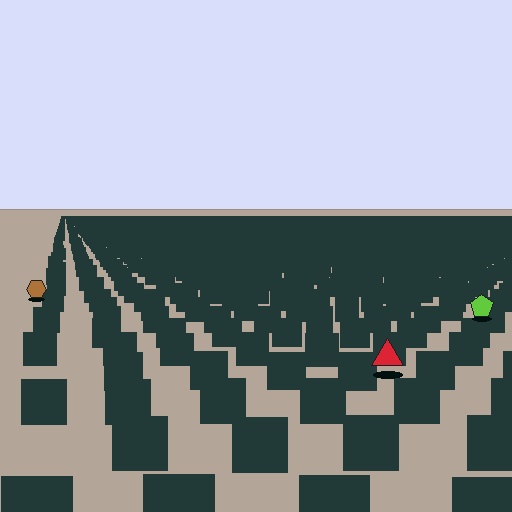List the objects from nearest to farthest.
From nearest to farthest: the red triangle, the lime pentagon, the brown hexagon.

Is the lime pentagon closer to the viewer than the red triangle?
No. The red triangle is closer — you can tell from the texture gradient: the ground texture is coarser near it.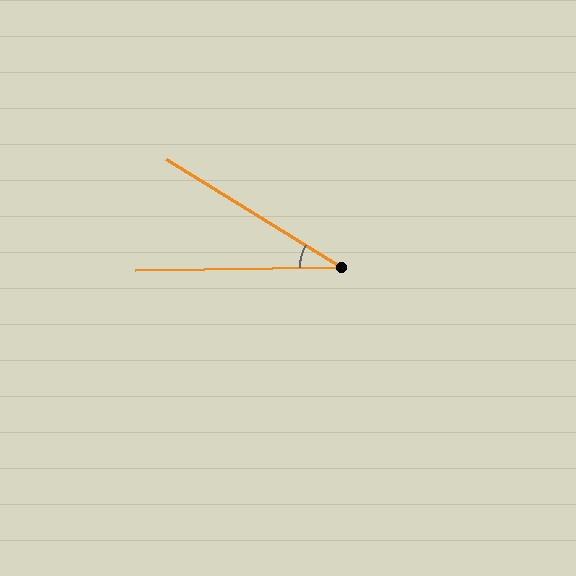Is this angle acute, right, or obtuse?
It is acute.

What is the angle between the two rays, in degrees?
Approximately 32 degrees.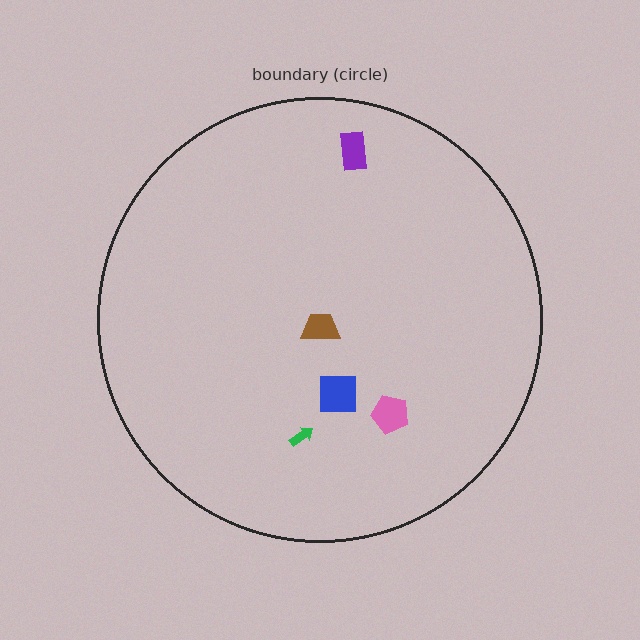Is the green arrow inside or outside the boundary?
Inside.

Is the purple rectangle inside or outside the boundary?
Inside.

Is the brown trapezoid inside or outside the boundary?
Inside.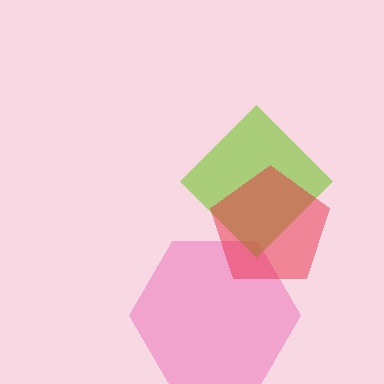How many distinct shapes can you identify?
There are 3 distinct shapes: a pink hexagon, a lime diamond, a red pentagon.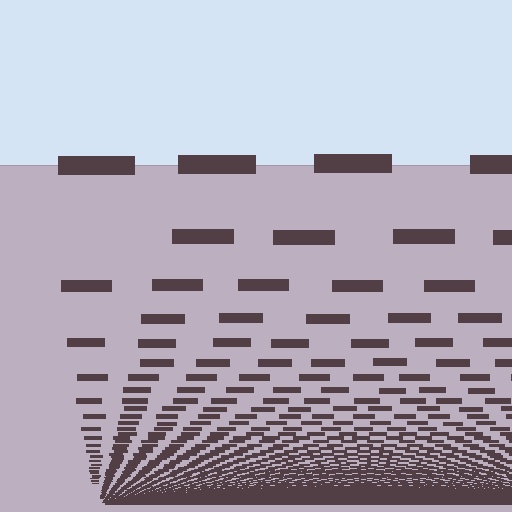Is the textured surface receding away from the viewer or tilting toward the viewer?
The surface appears to tilt toward the viewer. Texture elements get larger and sparser toward the top.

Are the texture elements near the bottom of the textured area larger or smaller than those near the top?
Smaller. The gradient is inverted — elements near the bottom are smaller and denser.